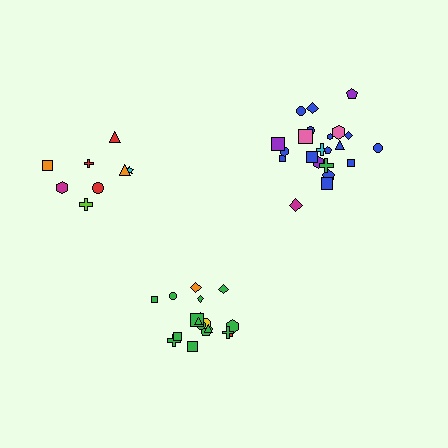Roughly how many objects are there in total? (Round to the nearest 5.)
Roughly 50 objects in total.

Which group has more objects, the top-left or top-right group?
The top-right group.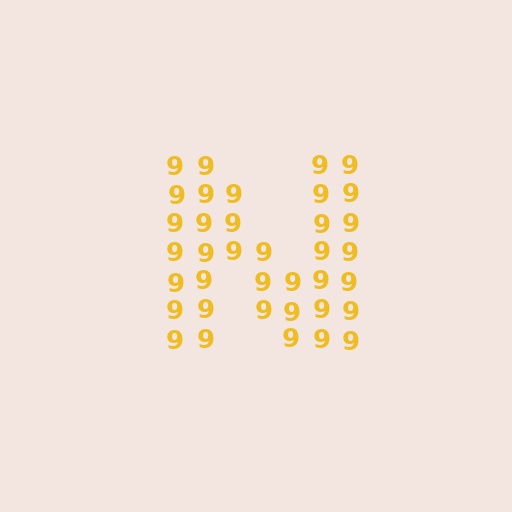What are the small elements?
The small elements are digit 9's.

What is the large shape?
The large shape is the letter N.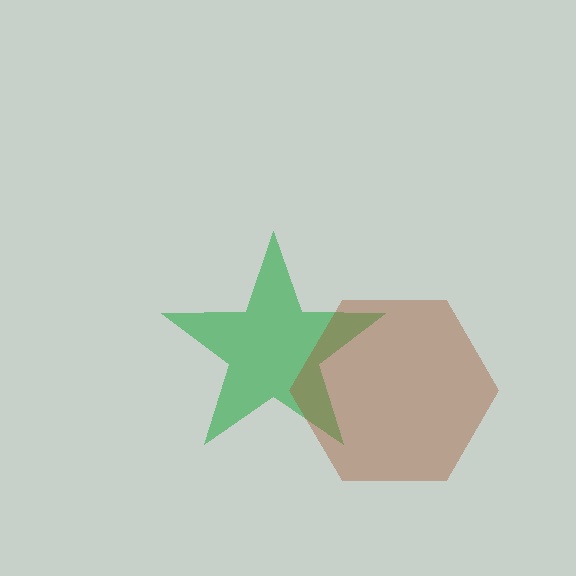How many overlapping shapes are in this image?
There are 2 overlapping shapes in the image.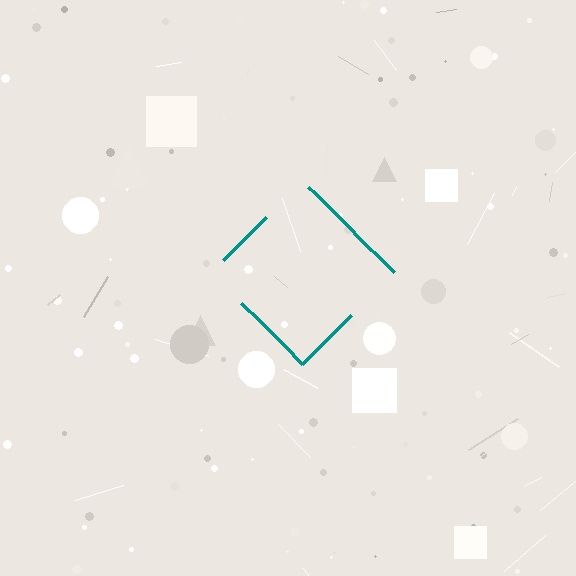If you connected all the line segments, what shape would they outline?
They would outline a diamond.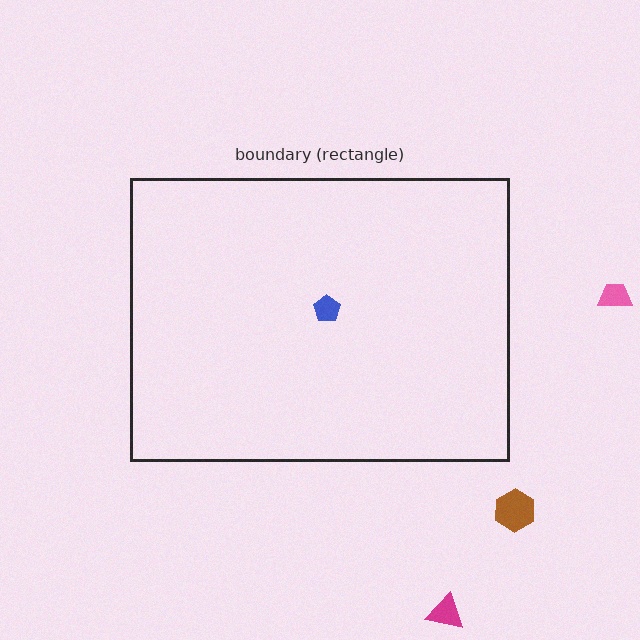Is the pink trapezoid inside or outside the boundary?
Outside.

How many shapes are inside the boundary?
1 inside, 3 outside.